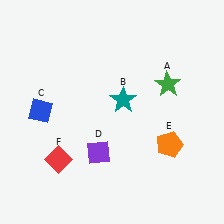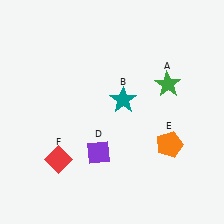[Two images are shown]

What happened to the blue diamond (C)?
The blue diamond (C) was removed in Image 2. It was in the top-left area of Image 1.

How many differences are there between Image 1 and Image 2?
There is 1 difference between the two images.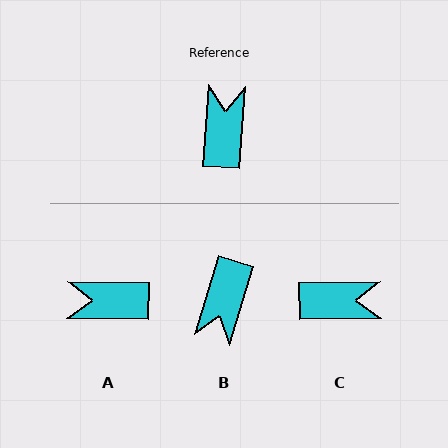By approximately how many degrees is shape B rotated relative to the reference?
Approximately 167 degrees counter-clockwise.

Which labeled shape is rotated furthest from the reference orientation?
B, about 167 degrees away.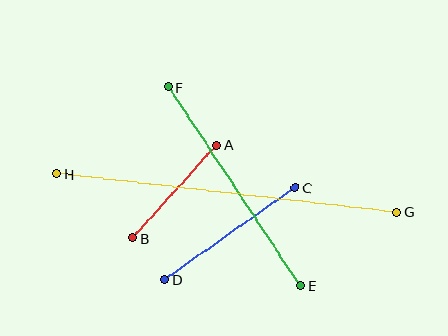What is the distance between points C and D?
The distance is approximately 160 pixels.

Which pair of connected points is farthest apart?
Points G and H are farthest apart.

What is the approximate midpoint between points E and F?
The midpoint is at approximately (234, 186) pixels.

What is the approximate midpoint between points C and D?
The midpoint is at approximately (230, 234) pixels.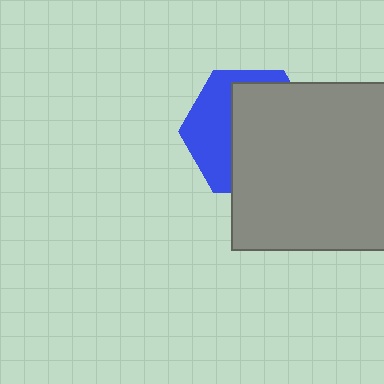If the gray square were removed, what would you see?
You would see the complete blue hexagon.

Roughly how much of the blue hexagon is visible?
A small part of it is visible (roughly 39%).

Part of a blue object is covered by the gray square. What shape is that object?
It is a hexagon.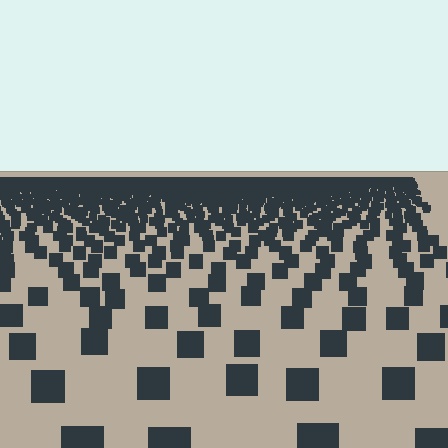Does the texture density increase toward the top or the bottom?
Density increases toward the top.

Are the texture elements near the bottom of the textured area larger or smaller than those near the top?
Larger. Near the bottom, elements are closer to the viewer and appear at a bigger on-screen size.